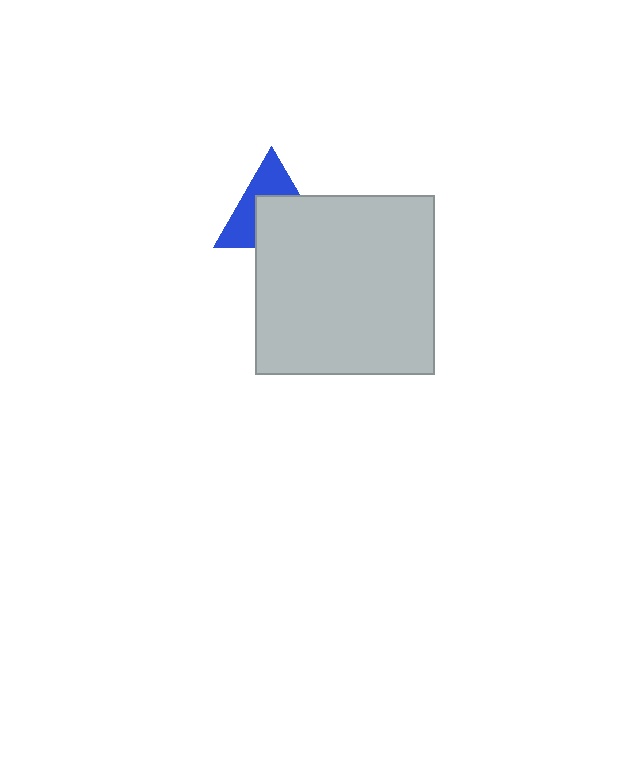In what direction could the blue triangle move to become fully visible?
The blue triangle could move up. That would shift it out from behind the light gray square entirely.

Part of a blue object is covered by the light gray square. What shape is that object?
It is a triangle.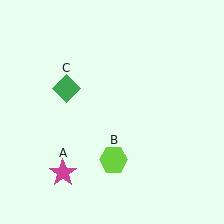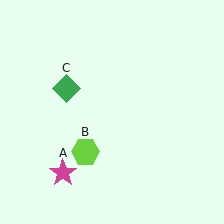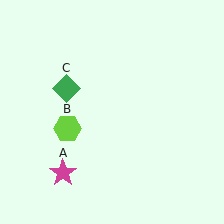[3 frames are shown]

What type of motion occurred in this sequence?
The lime hexagon (object B) rotated clockwise around the center of the scene.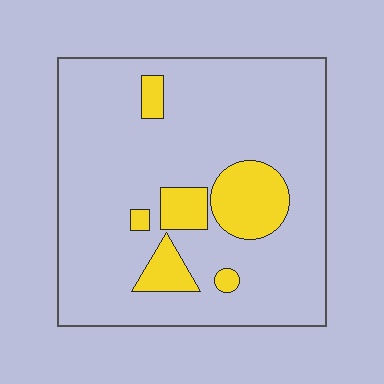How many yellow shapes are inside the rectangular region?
6.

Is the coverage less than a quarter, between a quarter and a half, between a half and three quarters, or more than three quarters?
Less than a quarter.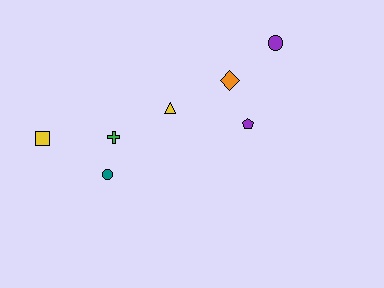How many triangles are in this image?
There is 1 triangle.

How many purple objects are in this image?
There are 2 purple objects.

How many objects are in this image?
There are 7 objects.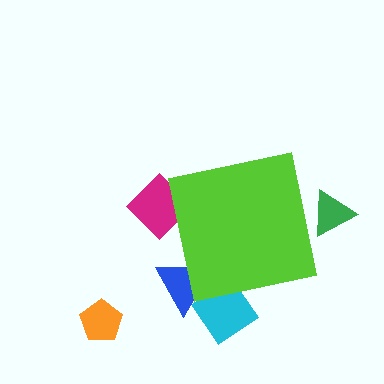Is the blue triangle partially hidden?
Yes, the blue triangle is partially hidden behind the lime square.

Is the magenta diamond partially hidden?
Yes, the magenta diamond is partially hidden behind the lime square.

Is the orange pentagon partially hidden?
No, the orange pentagon is fully visible.